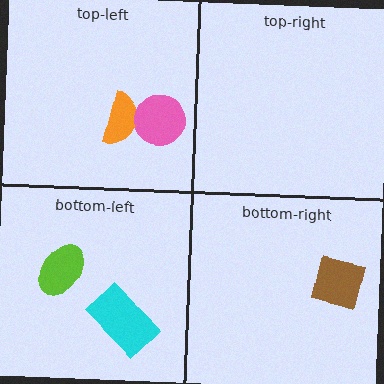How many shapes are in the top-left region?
2.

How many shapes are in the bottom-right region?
1.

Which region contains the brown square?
The bottom-right region.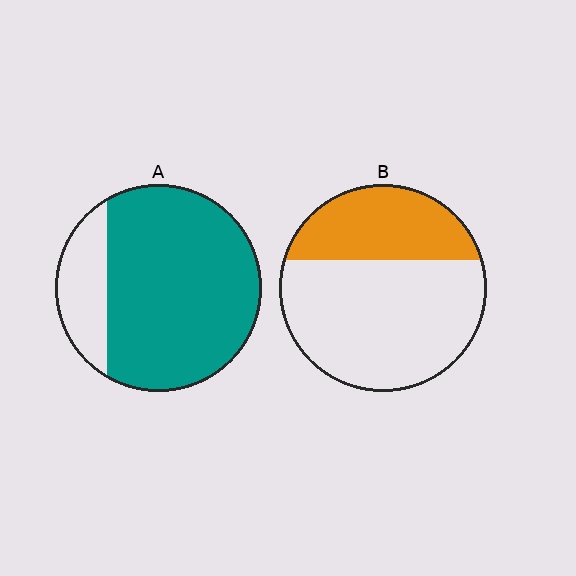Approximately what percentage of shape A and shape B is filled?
A is approximately 80% and B is approximately 35%.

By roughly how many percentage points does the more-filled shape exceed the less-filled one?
By roughly 45 percentage points (A over B).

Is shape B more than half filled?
No.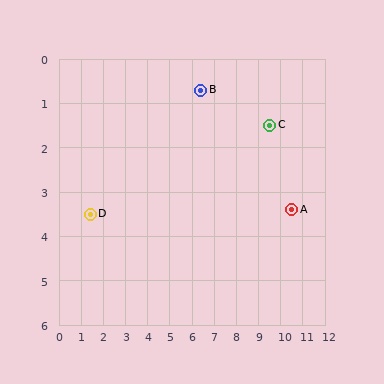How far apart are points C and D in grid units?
Points C and D are about 8.3 grid units apart.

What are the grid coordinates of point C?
Point C is at approximately (9.5, 1.5).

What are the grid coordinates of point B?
Point B is at approximately (6.4, 0.7).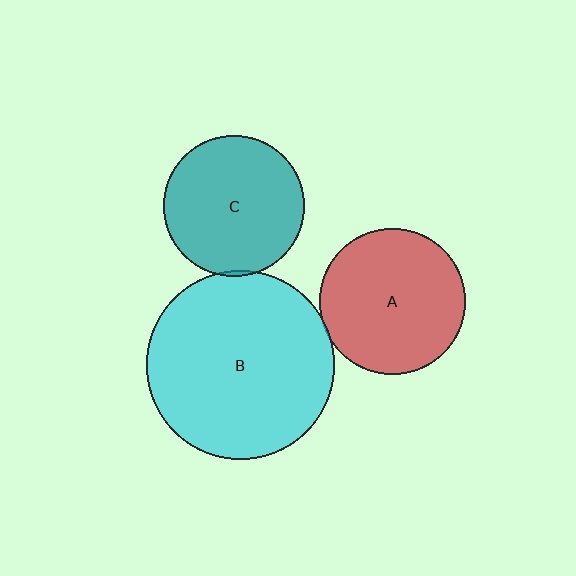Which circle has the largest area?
Circle B (cyan).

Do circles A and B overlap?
Yes.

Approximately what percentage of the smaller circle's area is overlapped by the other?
Approximately 5%.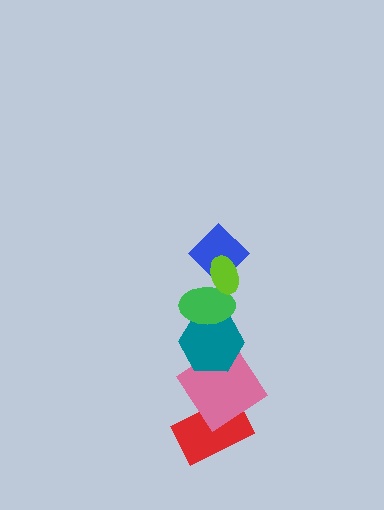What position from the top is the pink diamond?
The pink diamond is 5th from the top.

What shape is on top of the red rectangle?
The pink diamond is on top of the red rectangle.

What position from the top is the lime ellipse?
The lime ellipse is 1st from the top.